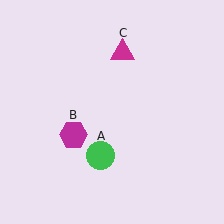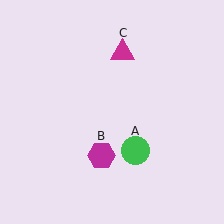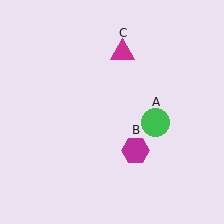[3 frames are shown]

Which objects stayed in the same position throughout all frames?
Magenta triangle (object C) remained stationary.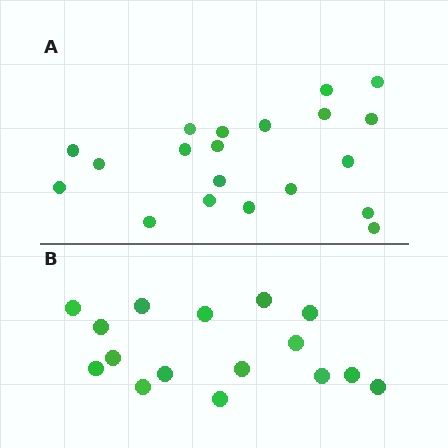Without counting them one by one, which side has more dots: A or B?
Region A (the top region) has more dots.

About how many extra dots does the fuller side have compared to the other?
Region A has about 4 more dots than region B.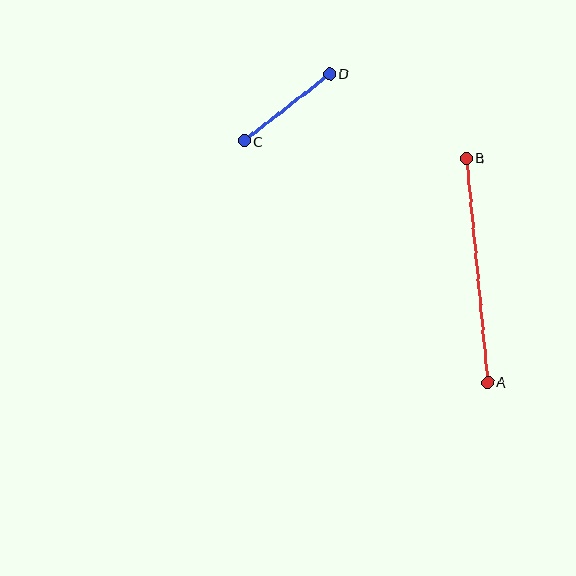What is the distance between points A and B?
The distance is approximately 225 pixels.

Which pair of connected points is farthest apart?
Points A and B are farthest apart.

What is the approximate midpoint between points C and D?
The midpoint is at approximately (287, 107) pixels.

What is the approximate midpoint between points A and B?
The midpoint is at approximately (477, 270) pixels.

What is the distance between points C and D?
The distance is approximately 109 pixels.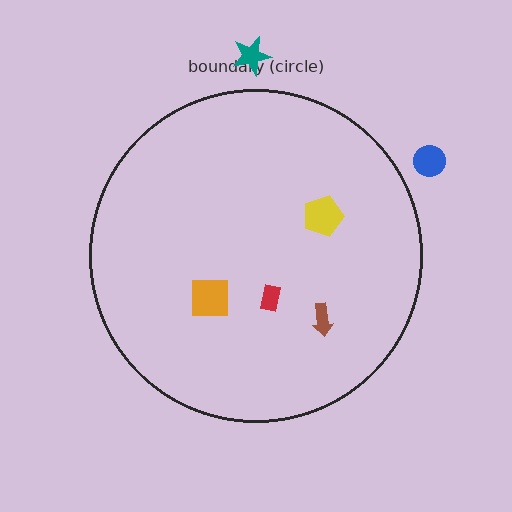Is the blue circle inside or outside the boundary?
Outside.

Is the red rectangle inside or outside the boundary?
Inside.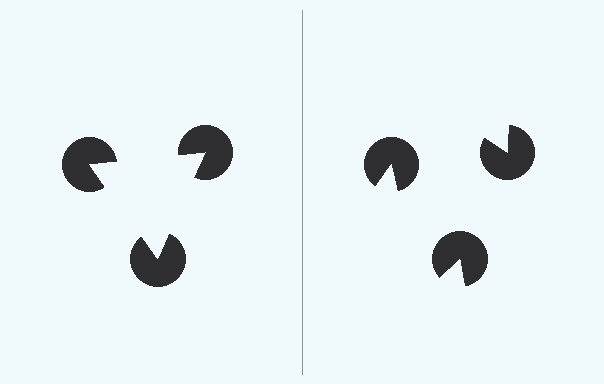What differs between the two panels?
The pac-man discs are positioned identically on both sides; only the wedge orientations differ. On the left they align to a triangle; on the right they are misaligned.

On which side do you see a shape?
An illusory triangle appears on the left side. On the right side the wedge cuts are rotated, so no coherent shape forms.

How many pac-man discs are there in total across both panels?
6 — 3 on each side.